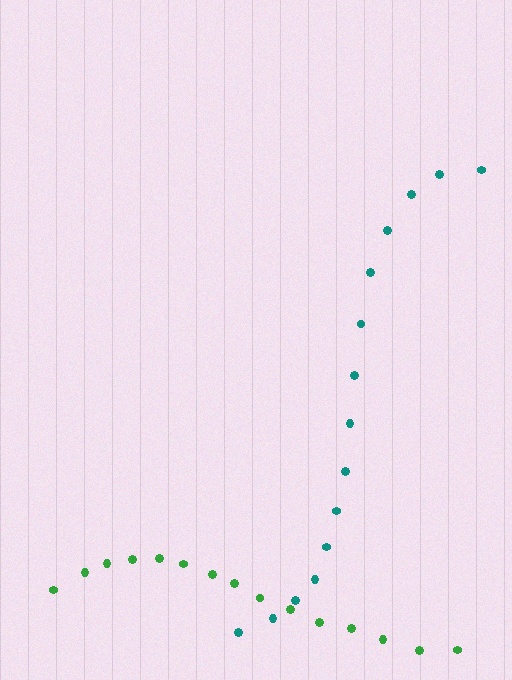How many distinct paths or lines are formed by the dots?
There are 2 distinct paths.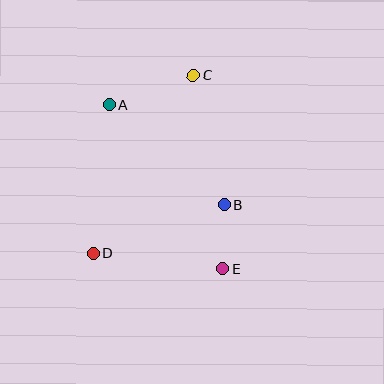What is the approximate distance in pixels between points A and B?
The distance between A and B is approximately 152 pixels.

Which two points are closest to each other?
Points B and E are closest to each other.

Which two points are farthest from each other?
Points C and D are farthest from each other.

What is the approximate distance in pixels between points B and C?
The distance between B and C is approximately 133 pixels.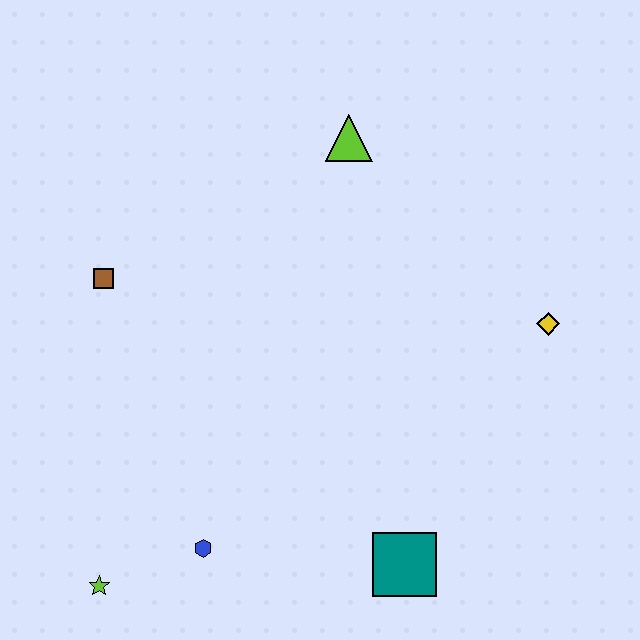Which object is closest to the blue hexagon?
The lime star is closest to the blue hexagon.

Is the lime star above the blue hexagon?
No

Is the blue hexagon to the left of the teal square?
Yes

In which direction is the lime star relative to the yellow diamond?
The lime star is to the left of the yellow diamond.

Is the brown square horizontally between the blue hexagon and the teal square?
No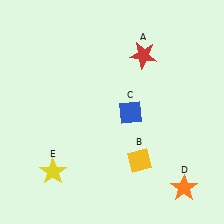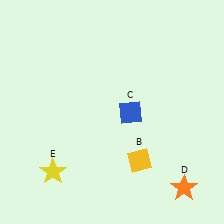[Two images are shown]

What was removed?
The red star (A) was removed in Image 2.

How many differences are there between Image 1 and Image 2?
There is 1 difference between the two images.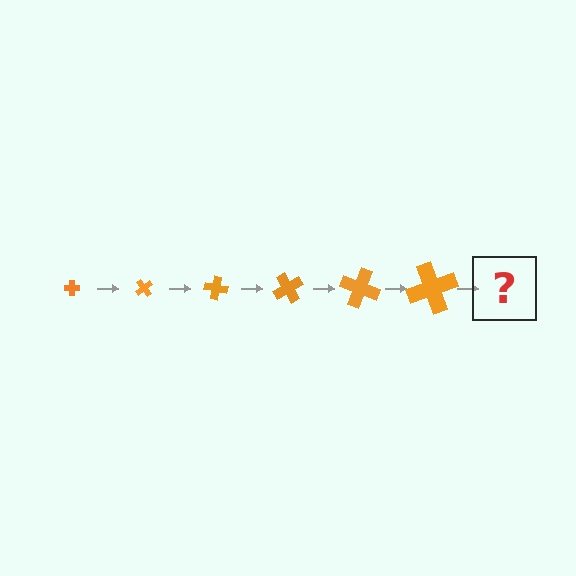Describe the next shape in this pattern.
It should be a cross, larger than the previous one and rotated 300 degrees from the start.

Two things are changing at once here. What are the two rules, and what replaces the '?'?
The two rules are that the cross grows larger each step and it rotates 50 degrees each step. The '?' should be a cross, larger than the previous one and rotated 300 degrees from the start.